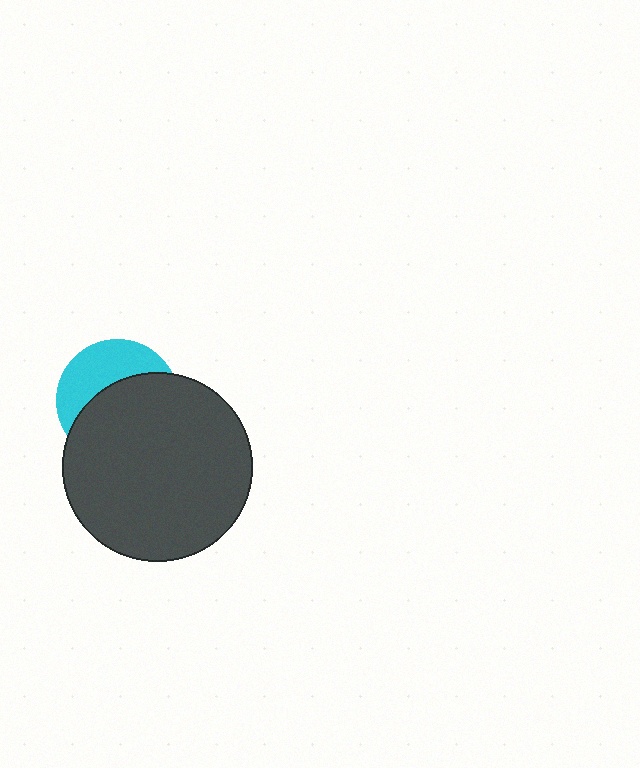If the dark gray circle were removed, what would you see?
You would see the complete cyan circle.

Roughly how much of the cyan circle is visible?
A small part of it is visible (roughly 39%).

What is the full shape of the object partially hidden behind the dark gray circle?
The partially hidden object is a cyan circle.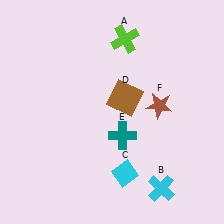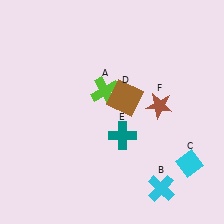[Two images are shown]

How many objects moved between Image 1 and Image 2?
2 objects moved between the two images.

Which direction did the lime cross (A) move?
The lime cross (A) moved down.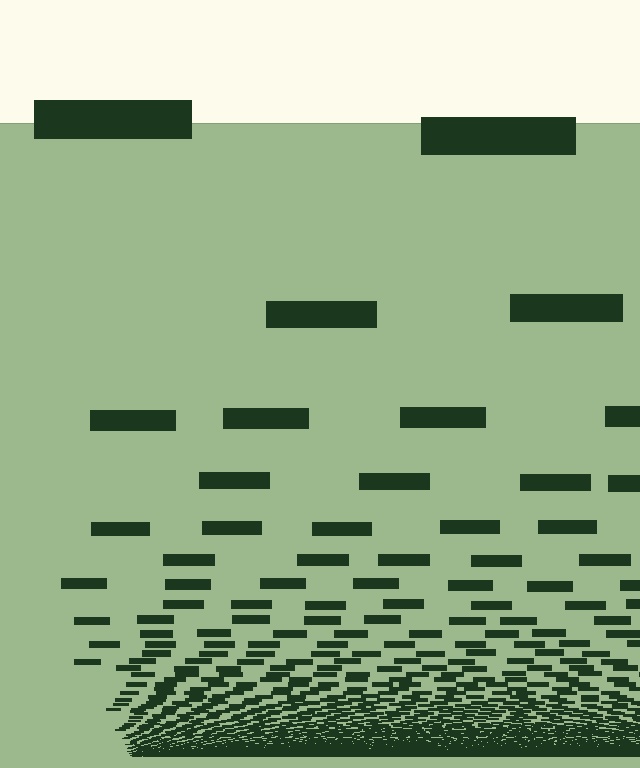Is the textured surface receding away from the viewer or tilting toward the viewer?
The surface appears to tilt toward the viewer. Texture elements get larger and sparser toward the top.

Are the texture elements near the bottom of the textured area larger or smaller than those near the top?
Smaller. The gradient is inverted — elements near the bottom are smaller and denser.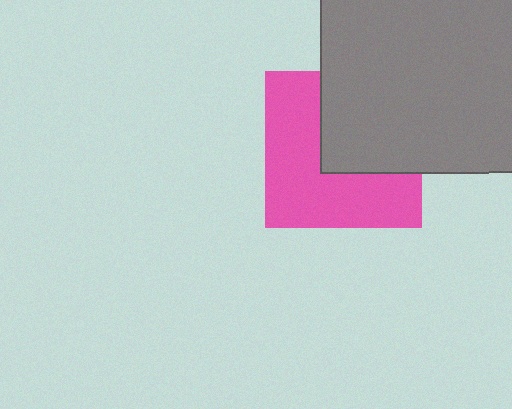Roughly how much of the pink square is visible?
About half of it is visible (roughly 57%).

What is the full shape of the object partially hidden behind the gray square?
The partially hidden object is a pink square.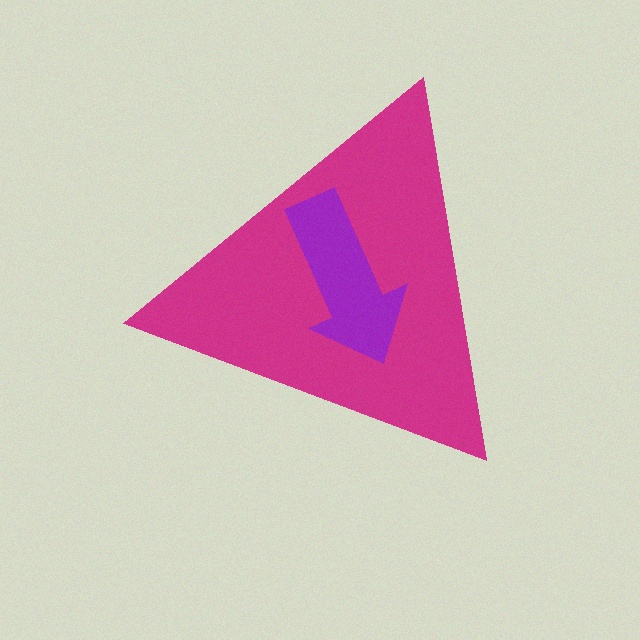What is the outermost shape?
The magenta triangle.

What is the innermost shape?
The purple arrow.